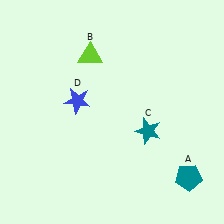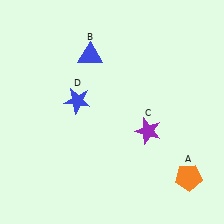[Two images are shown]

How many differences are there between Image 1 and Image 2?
There are 3 differences between the two images.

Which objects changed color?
A changed from teal to orange. B changed from lime to blue. C changed from teal to purple.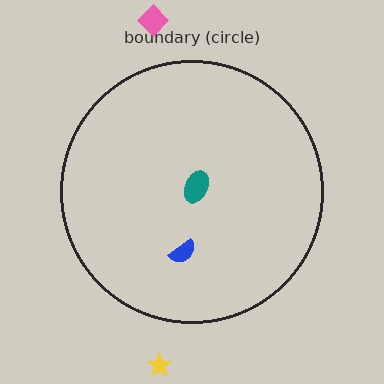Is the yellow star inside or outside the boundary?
Outside.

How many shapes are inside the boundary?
2 inside, 2 outside.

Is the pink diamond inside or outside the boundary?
Outside.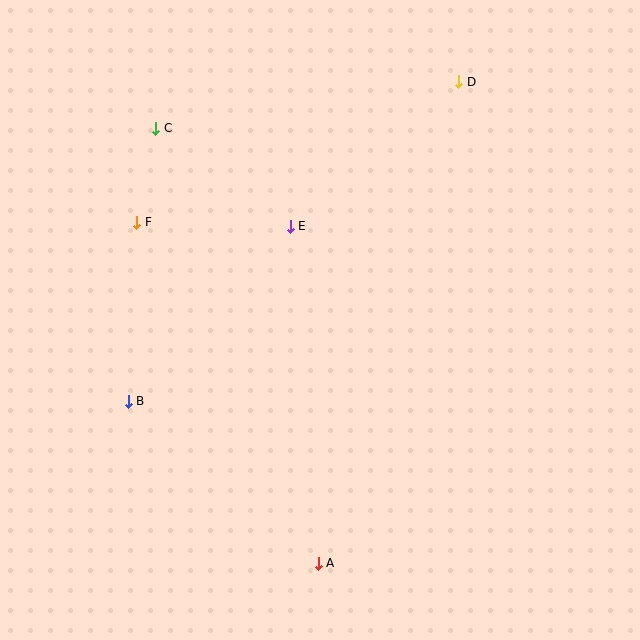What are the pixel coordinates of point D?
Point D is at (459, 82).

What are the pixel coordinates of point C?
Point C is at (156, 128).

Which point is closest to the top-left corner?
Point C is closest to the top-left corner.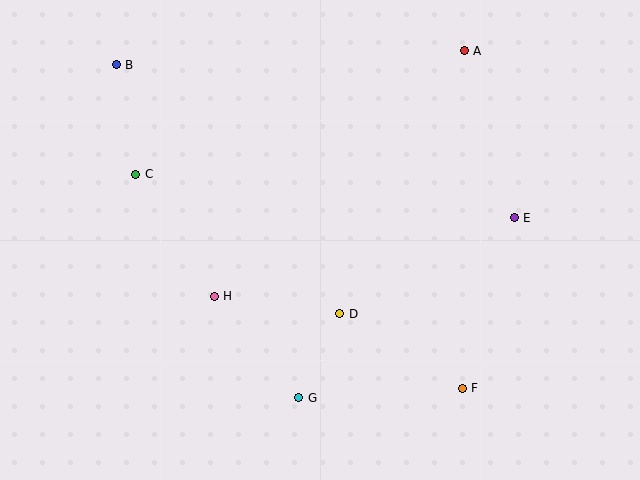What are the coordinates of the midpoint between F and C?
The midpoint between F and C is at (299, 281).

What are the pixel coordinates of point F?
Point F is at (462, 388).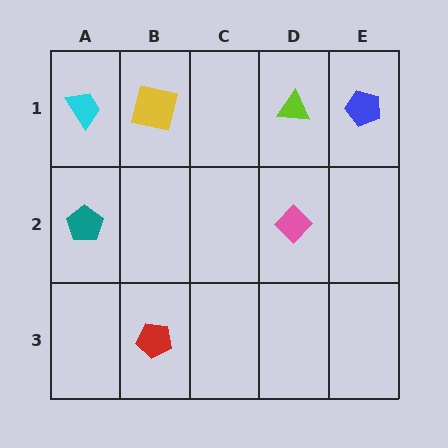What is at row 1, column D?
A lime triangle.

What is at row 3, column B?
A red pentagon.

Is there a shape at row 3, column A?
No, that cell is empty.